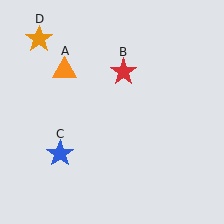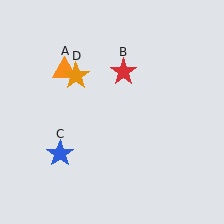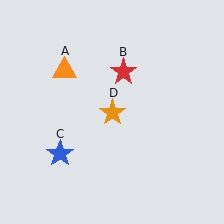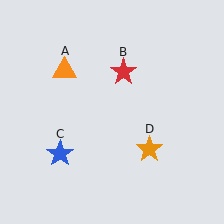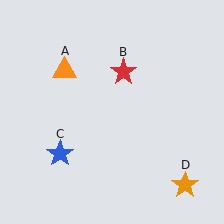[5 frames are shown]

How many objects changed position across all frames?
1 object changed position: orange star (object D).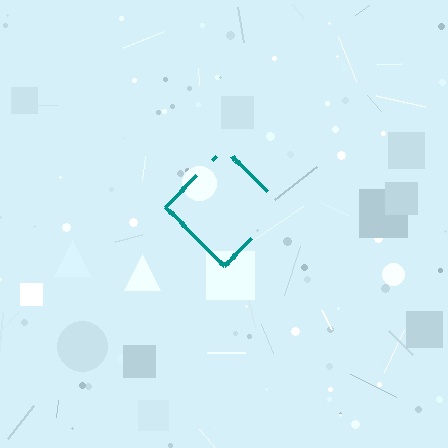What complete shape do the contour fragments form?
The contour fragments form a diamond.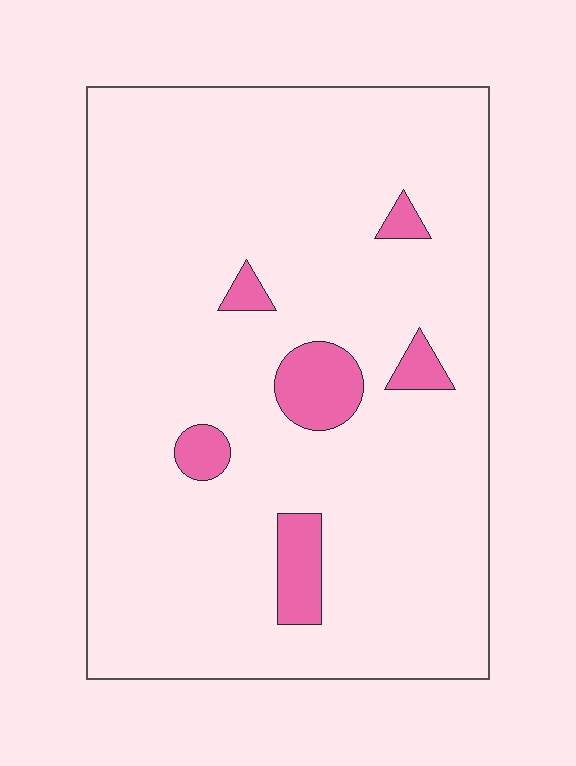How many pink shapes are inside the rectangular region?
6.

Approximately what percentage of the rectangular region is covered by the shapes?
Approximately 10%.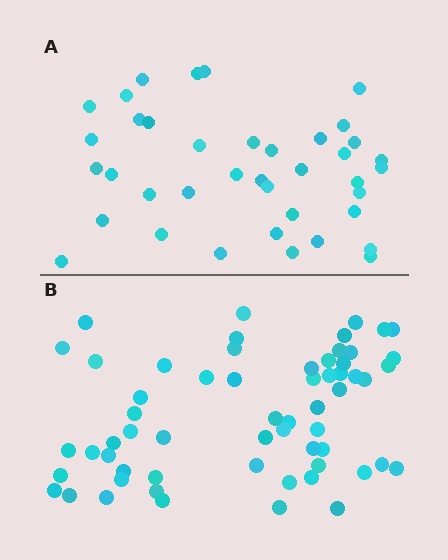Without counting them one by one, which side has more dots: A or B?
Region B (the bottom region) has more dots.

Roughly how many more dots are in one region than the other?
Region B has approximately 20 more dots than region A.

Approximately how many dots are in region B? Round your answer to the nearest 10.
About 60 dots.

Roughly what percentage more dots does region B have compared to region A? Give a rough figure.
About 55% more.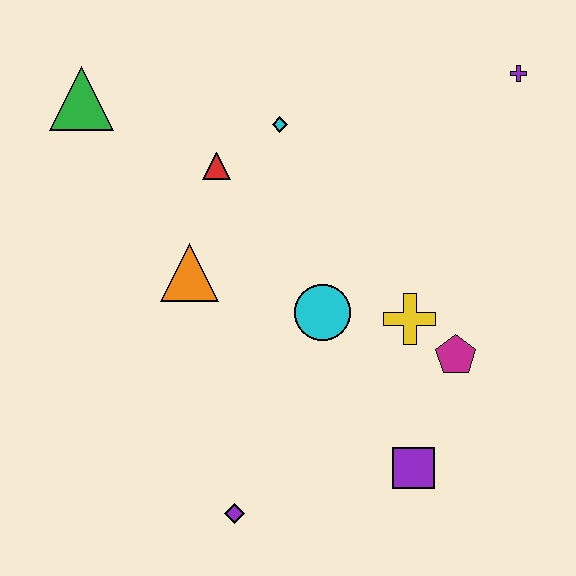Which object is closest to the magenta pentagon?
The yellow cross is closest to the magenta pentagon.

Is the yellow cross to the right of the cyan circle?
Yes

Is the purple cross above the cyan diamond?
Yes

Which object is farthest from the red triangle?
The purple square is farthest from the red triangle.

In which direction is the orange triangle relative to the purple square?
The orange triangle is to the left of the purple square.